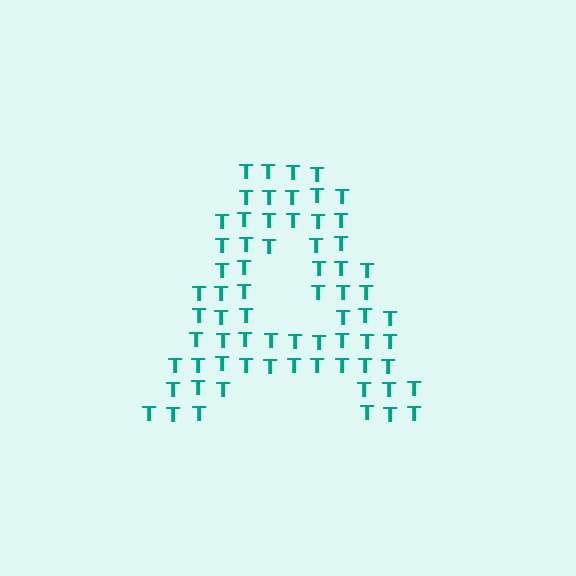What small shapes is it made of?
It is made of small letter T's.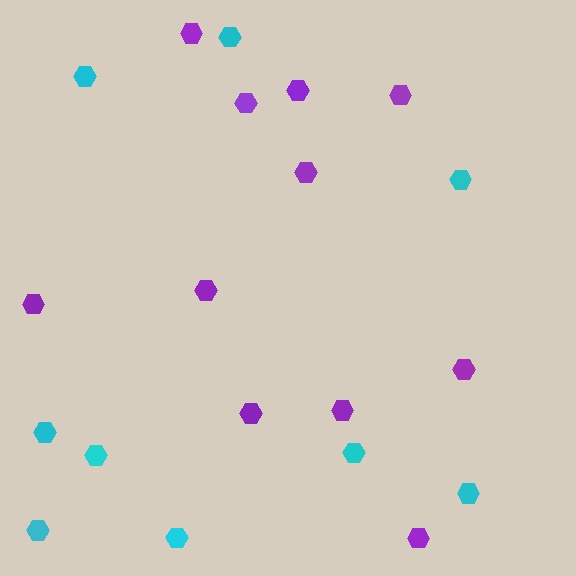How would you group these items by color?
There are 2 groups: one group of purple hexagons (11) and one group of cyan hexagons (9).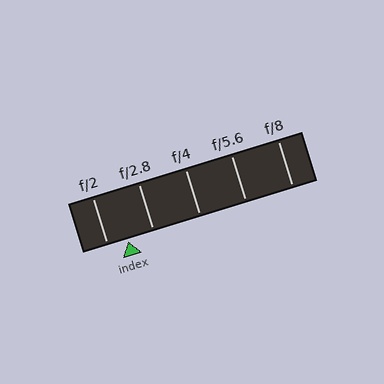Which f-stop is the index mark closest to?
The index mark is closest to f/2.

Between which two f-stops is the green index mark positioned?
The index mark is between f/2 and f/2.8.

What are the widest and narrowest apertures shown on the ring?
The widest aperture shown is f/2 and the narrowest is f/8.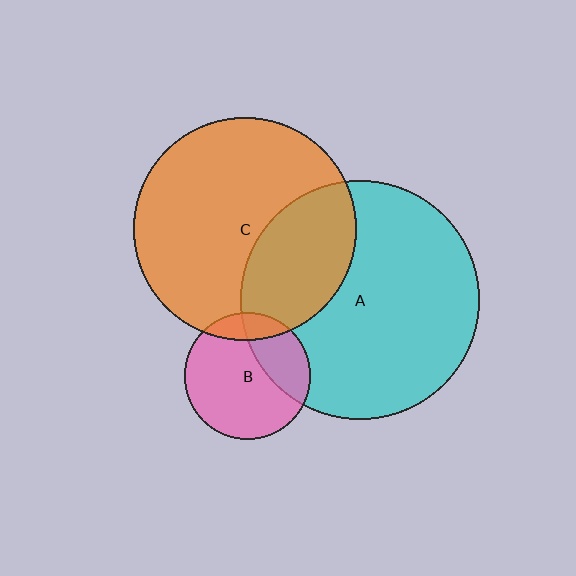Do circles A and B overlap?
Yes.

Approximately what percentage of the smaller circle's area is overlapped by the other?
Approximately 30%.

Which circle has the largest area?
Circle A (cyan).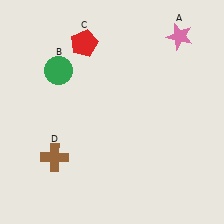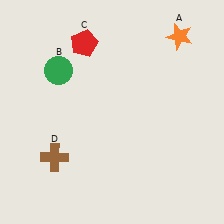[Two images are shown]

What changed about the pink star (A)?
In Image 1, A is pink. In Image 2, it changed to orange.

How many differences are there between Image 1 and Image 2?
There is 1 difference between the two images.